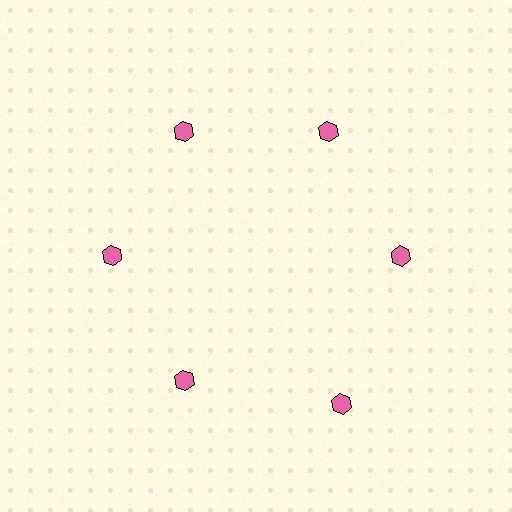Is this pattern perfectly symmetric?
No. The 6 pink hexagons are arranged in a ring, but one element near the 5 o'clock position is pushed outward from the center, breaking the 6-fold rotational symmetry.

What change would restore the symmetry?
The symmetry would be restored by moving it inward, back onto the ring so that all 6 hexagons sit at equal angles and equal distance from the center.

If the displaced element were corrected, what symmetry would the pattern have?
It would have 6-fold rotational symmetry — the pattern would map onto itself every 60 degrees.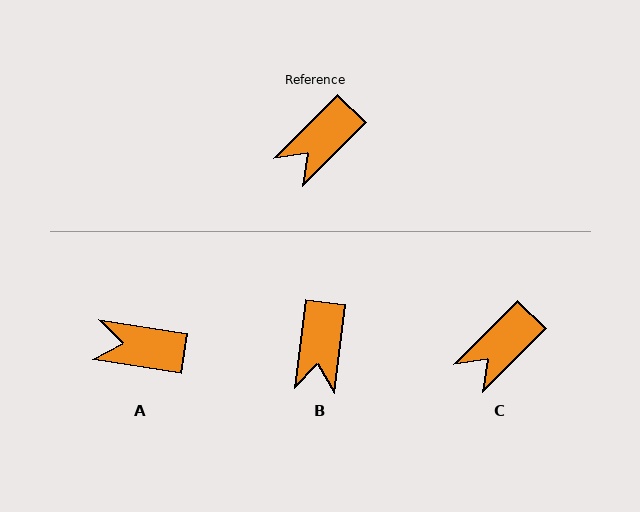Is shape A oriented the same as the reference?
No, it is off by about 54 degrees.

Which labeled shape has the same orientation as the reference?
C.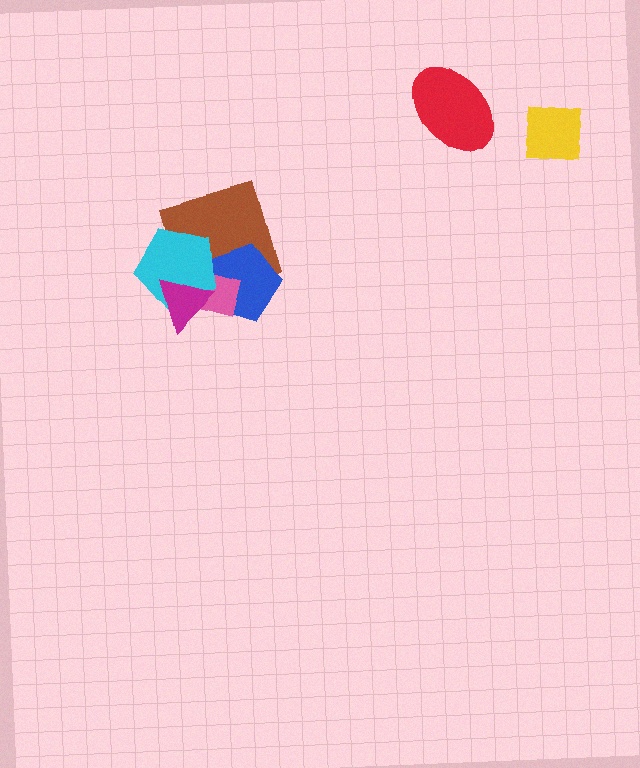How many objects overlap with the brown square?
4 objects overlap with the brown square.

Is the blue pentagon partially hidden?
Yes, it is partially covered by another shape.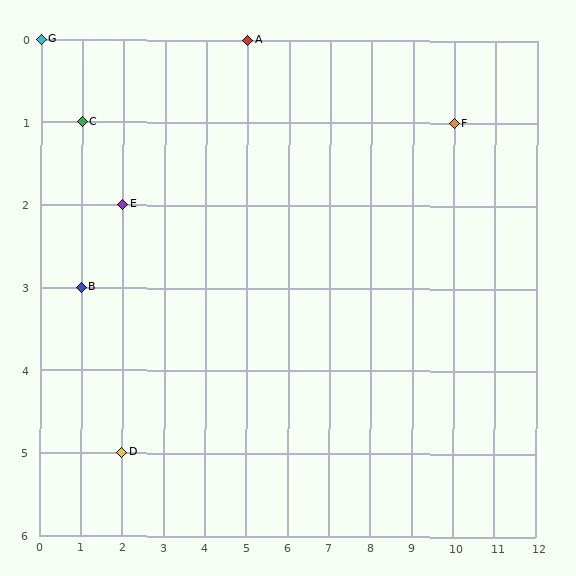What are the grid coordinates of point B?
Point B is at grid coordinates (1, 3).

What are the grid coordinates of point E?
Point E is at grid coordinates (2, 2).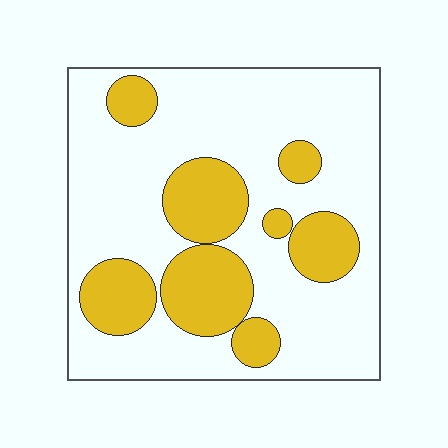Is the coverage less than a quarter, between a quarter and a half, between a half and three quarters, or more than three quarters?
Between a quarter and a half.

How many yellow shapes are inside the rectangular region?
8.